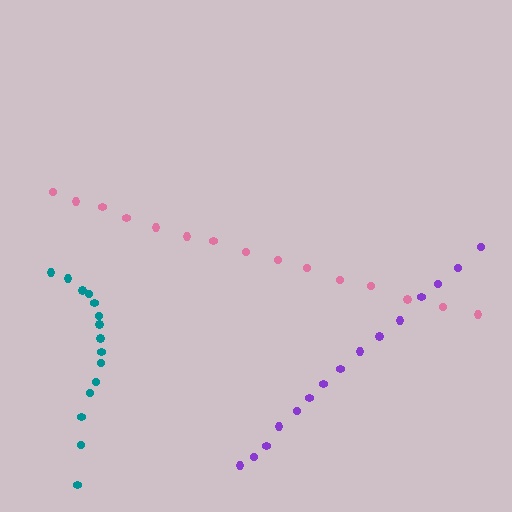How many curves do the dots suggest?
There are 3 distinct paths.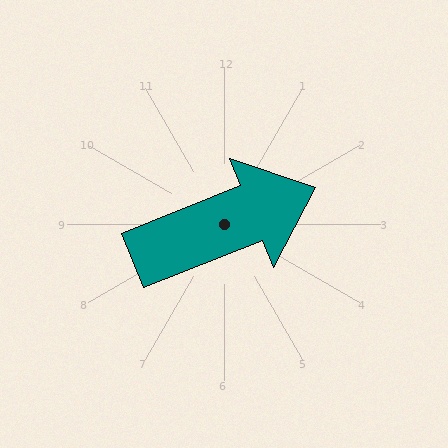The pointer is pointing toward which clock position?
Roughly 2 o'clock.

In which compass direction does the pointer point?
East.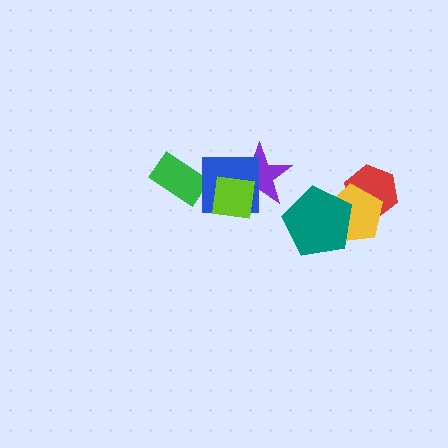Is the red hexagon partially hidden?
Yes, it is partially covered by another shape.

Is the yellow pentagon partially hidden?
Yes, it is partially covered by another shape.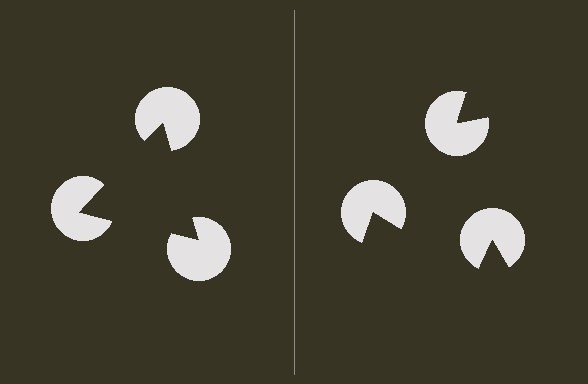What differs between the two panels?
The pac-man discs are positioned identically on both sides; only the wedge orientations differ. On the left they align to a triangle; on the right they are misaligned.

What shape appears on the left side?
An illusory triangle.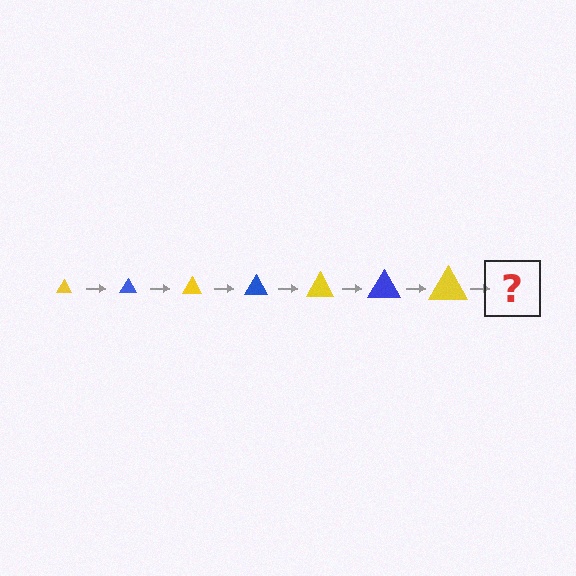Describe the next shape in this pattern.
It should be a blue triangle, larger than the previous one.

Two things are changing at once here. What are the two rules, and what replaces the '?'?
The two rules are that the triangle grows larger each step and the color cycles through yellow and blue. The '?' should be a blue triangle, larger than the previous one.